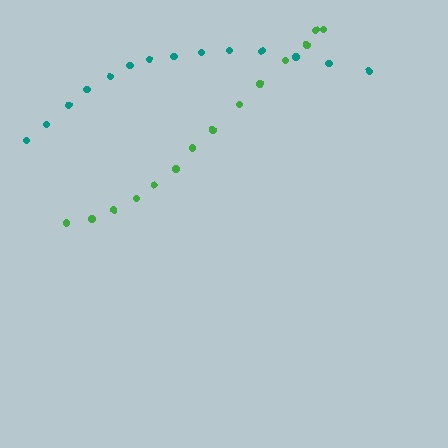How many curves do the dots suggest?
There are 2 distinct paths.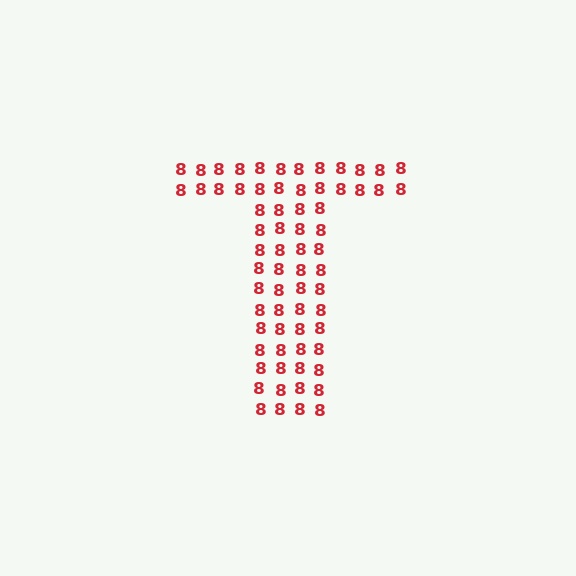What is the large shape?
The large shape is the letter T.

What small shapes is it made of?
It is made of small digit 8's.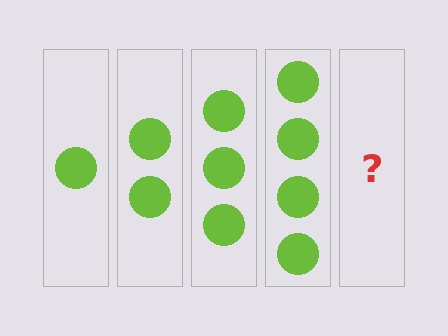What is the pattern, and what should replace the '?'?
The pattern is that each step adds one more circle. The '?' should be 5 circles.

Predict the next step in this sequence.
The next step is 5 circles.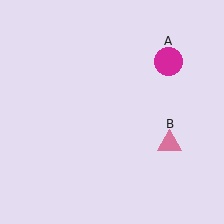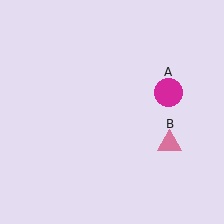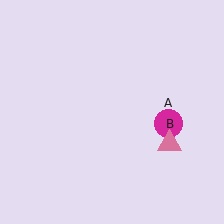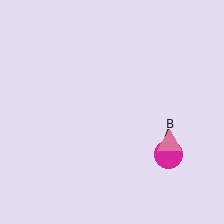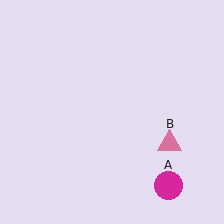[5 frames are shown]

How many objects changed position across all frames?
1 object changed position: magenta circle (object A).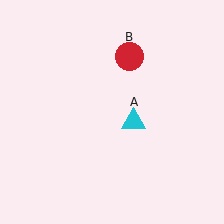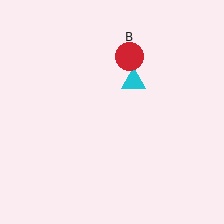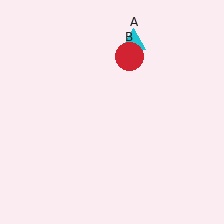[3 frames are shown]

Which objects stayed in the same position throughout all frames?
Red circle (object B) remained stationary.